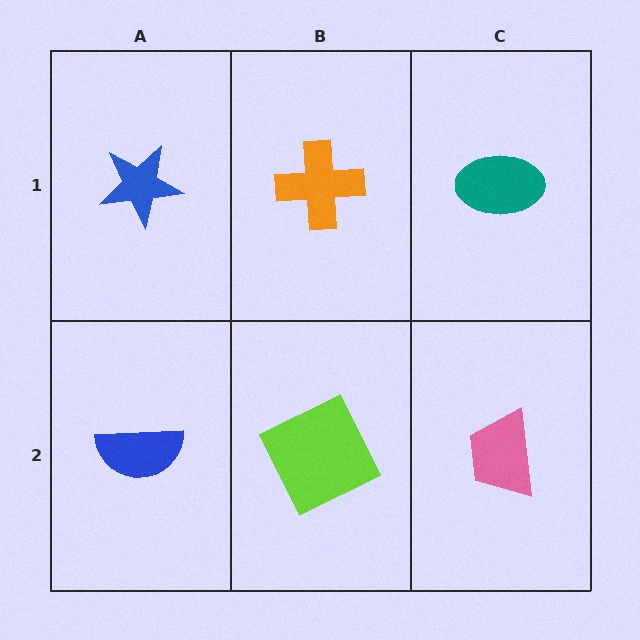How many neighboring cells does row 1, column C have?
2.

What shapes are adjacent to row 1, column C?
A pink trapezoid (row 2, column C), an orange cross (row 1, column B).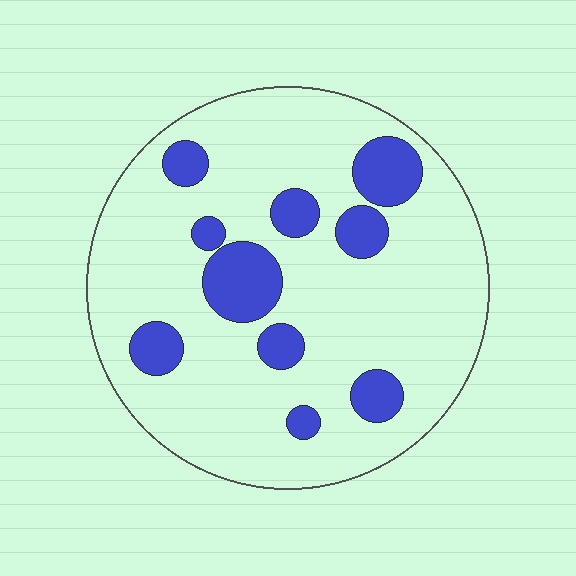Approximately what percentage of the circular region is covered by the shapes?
Approximately 20%.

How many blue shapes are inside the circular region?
10.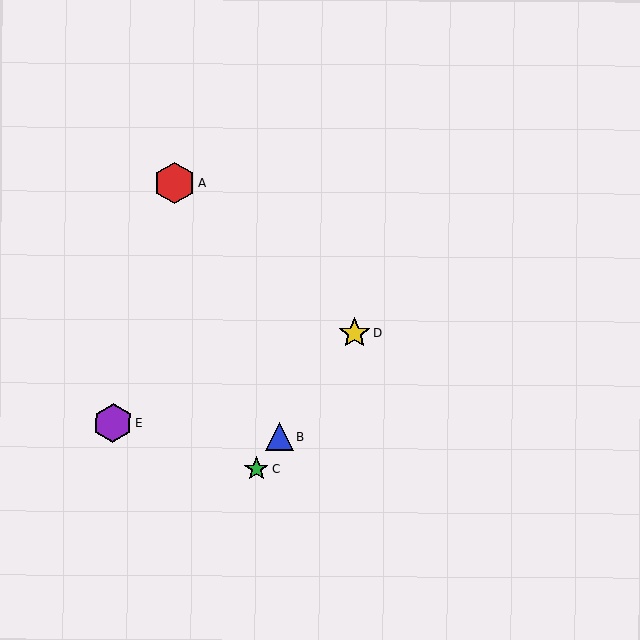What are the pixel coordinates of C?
Object C is at (257, 469).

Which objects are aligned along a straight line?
Objects B, C, D are aligned along a straight line.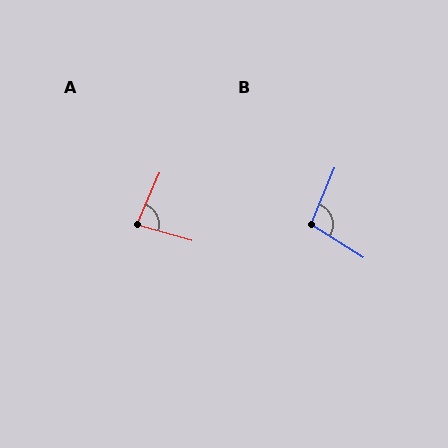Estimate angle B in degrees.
Approximately 100 degrees.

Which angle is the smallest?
A, at approximately 83 degrees.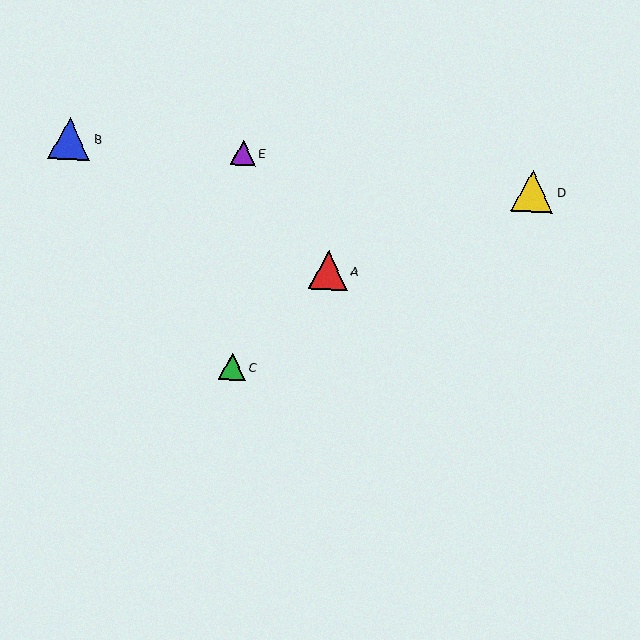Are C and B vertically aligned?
No, C is at x≈232 and B is at x≈70.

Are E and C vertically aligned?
Yes, both are at x≈243.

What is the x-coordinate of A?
Object A is at x≈328.